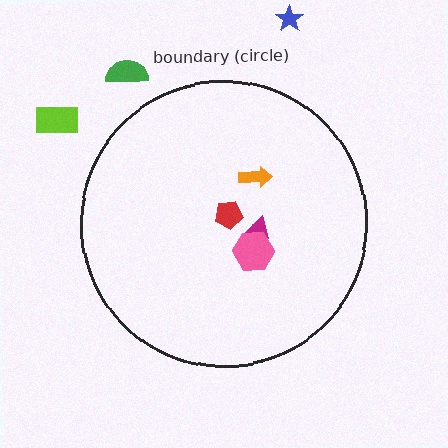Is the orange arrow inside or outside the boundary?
Inside.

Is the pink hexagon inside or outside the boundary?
Inside.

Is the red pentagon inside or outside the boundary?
Inside.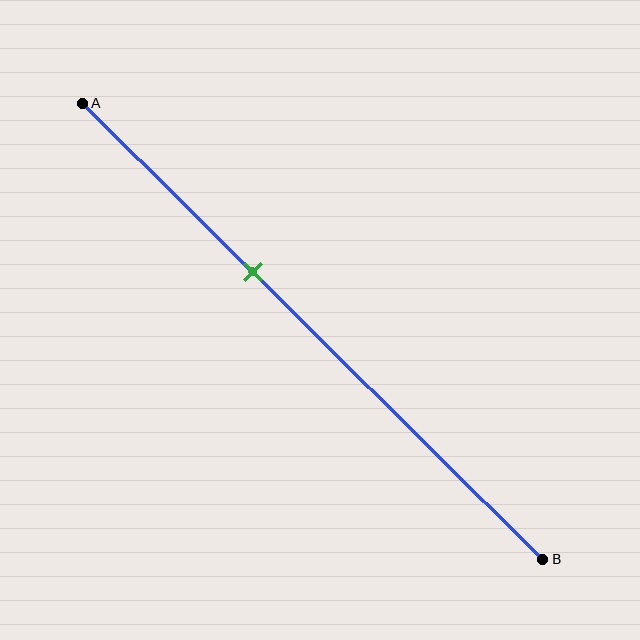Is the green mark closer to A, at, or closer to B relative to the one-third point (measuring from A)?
The green mark is closer to point B than the one-third point of segment AB.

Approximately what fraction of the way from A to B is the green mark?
The green mark is approximately 35% of the way from A to B.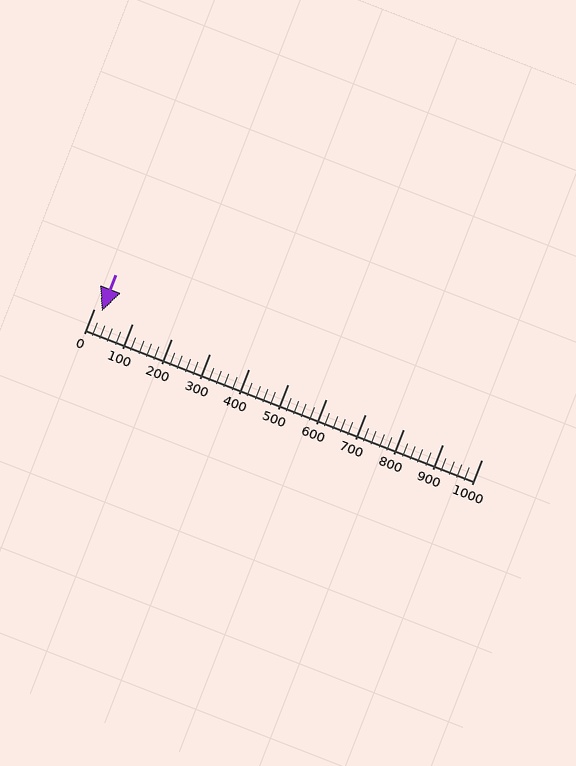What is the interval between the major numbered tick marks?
The major tick marks are spaced 100 units apart.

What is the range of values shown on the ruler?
The ruler shows values from 0 to 1000.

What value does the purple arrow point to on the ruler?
The purple arrow points to approximately 20.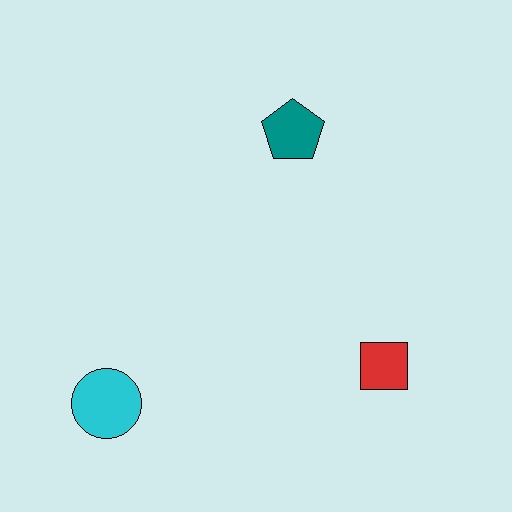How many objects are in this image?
There are 3 objects.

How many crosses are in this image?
There are no crosses.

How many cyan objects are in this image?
There is 1 cyan object.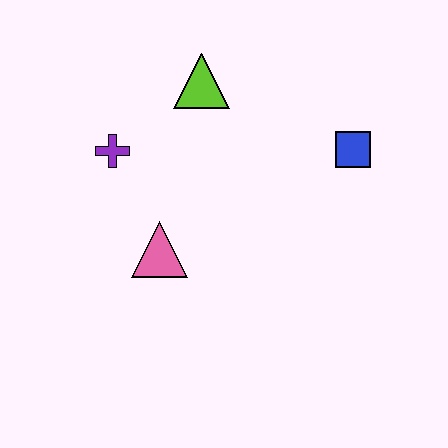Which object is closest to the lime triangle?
The purple cross is closest to the lime triangle.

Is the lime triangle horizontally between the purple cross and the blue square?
Yes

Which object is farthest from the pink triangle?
The blue square is farthest from the pink triangle.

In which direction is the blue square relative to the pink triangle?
The blue square is to the right of the pink triangle.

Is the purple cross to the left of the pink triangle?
Yes